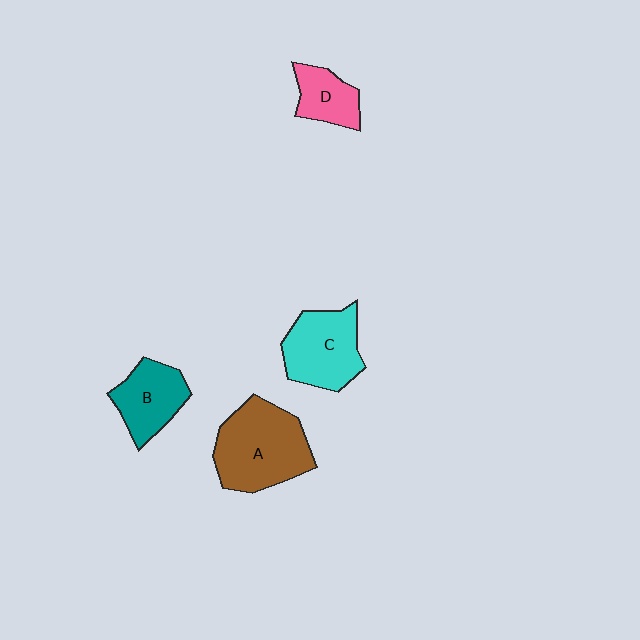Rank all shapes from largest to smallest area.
From largest to smallest: A (brown), C (cyan), B (teal), D (pink).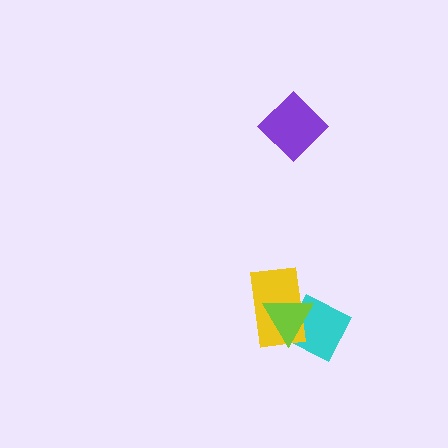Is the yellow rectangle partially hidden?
Yes, it is partially covered by another shape.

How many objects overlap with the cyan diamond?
2 objects overlap with the cyan diamond.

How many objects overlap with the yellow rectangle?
2 objects overlap with the yellow rectangle.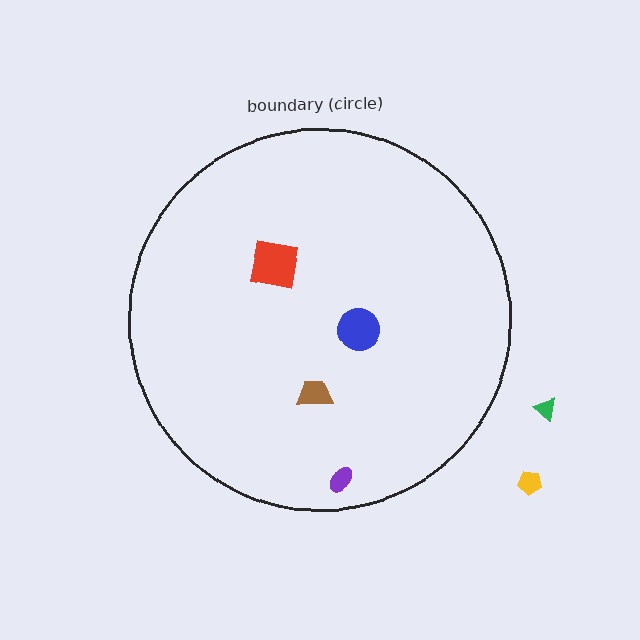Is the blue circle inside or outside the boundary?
Inside.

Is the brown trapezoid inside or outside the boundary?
Inside.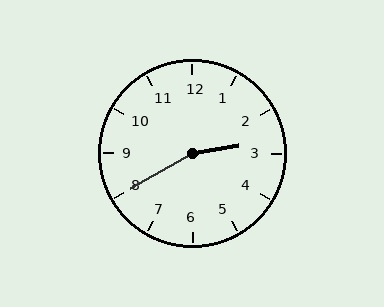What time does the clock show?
2:40.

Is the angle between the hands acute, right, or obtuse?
It is obtuse.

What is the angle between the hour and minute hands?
Approximately 160 degrees.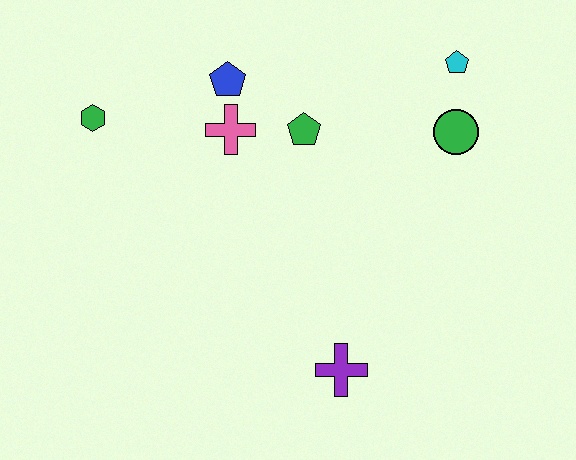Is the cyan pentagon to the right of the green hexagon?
Yes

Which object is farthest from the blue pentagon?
The purple cross is farthest from the blue pentagon.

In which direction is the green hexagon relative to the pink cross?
The green hexagon is to the left of the pink cross.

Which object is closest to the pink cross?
The blue pentagon is closest to the pink cross.